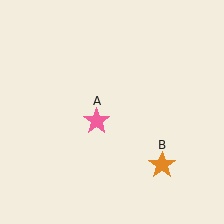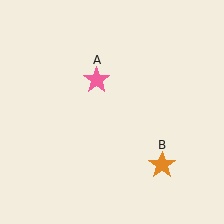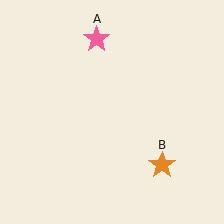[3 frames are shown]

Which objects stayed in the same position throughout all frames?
Orange star (object B) remained stationary.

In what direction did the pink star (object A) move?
The pink star (object A) moved up.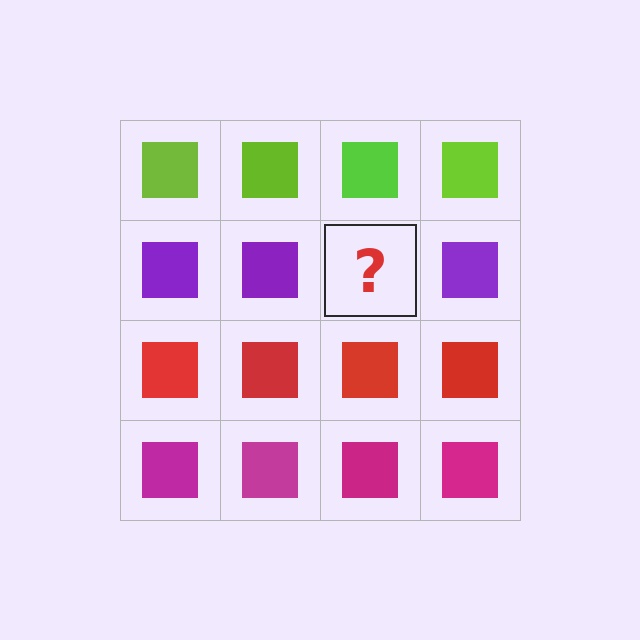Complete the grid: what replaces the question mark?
The question mark should be replaced with a purple square.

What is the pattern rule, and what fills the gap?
The rule is that each row has a consistent color. The gap should be filled with a purple square.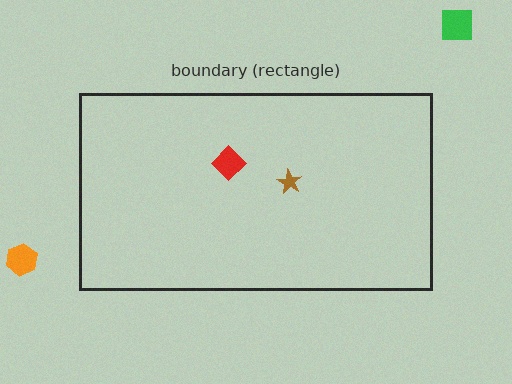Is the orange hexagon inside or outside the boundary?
Outside.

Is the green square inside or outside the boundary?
Outside.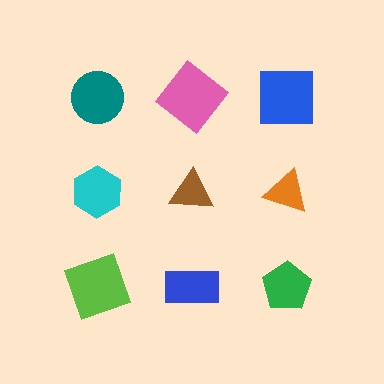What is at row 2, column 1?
A cyan hexagon.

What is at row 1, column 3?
A blue square.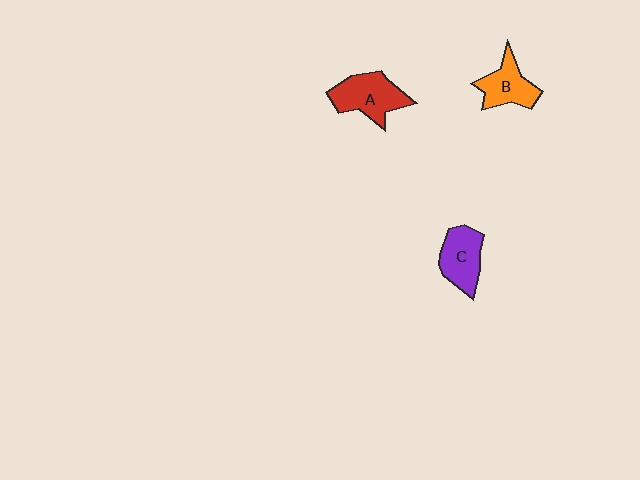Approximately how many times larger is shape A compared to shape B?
Approximately 1.3 times.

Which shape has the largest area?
Shape A (red).